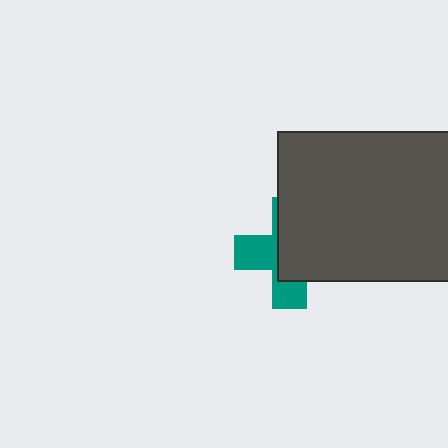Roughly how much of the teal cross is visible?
A small part of it is visible (roughly 42%).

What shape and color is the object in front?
The object in front is a dark gray rectangle.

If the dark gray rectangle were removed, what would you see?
You would see the complete teal cross.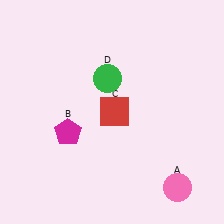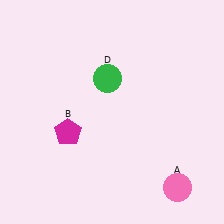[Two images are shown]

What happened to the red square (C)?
The red square (C) was removed in Image 2. It was in the top-right area of Image 1.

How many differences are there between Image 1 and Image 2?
There is 1 difference between the two images.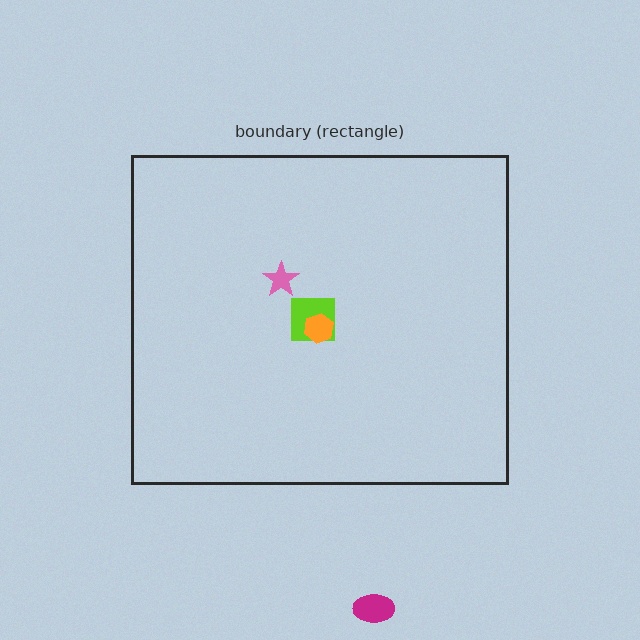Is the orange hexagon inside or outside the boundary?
Inside.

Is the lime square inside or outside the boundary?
Inside.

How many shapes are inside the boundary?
3 inside, 1 outside.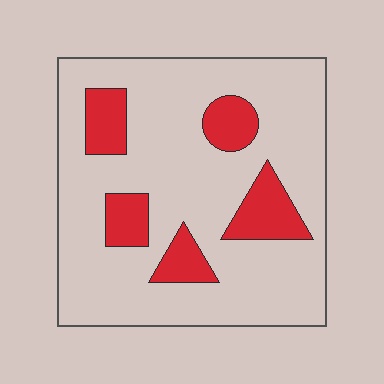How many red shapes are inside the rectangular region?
5.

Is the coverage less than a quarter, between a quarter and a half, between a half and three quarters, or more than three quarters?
Less than a quarter.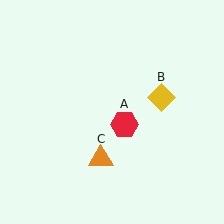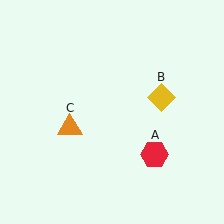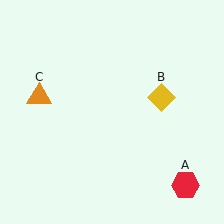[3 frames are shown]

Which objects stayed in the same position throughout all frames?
Yellow diamond (object B) remained stationary.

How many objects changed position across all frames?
2 objects changed position: red hexagon (object A), orange triangle (object C).